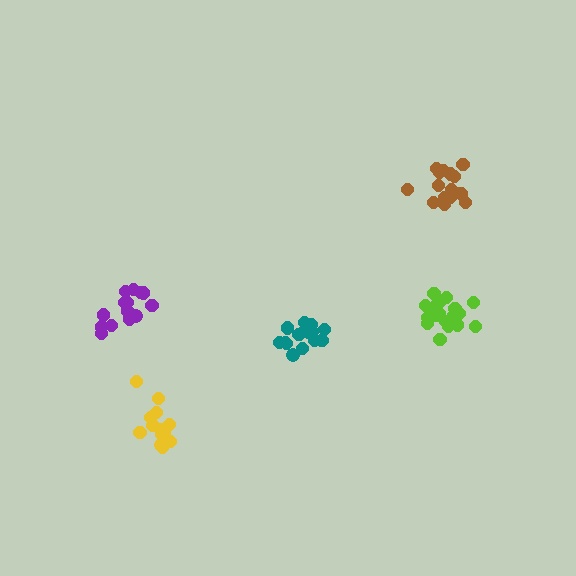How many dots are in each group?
Group 1: 15 dots, Group 2: 14 dots, Group 3: 18 dots, Group 4: 20 dots, Group 5: 16 dots (83 total).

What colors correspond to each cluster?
The clusters are colored: purple, yellow, teal, lime, brown.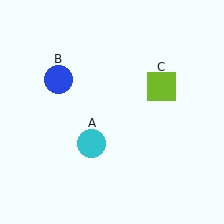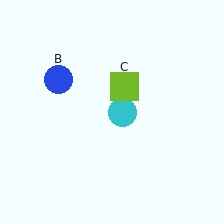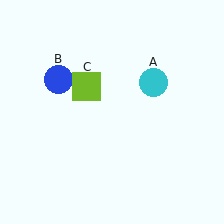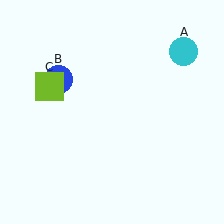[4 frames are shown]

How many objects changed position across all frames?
2 objects changed position: cyan circle (object A), lime square (object C).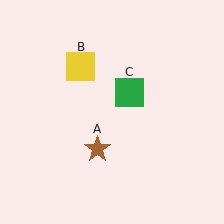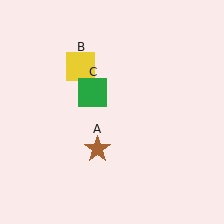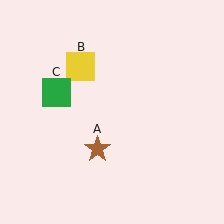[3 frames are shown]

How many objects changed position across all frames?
1 object changed position: green square (object C).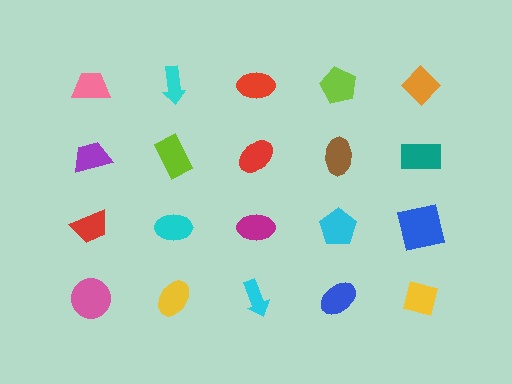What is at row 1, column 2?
A cyan arrow.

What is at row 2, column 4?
A brown ellipse.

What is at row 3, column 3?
A magenta ellipse.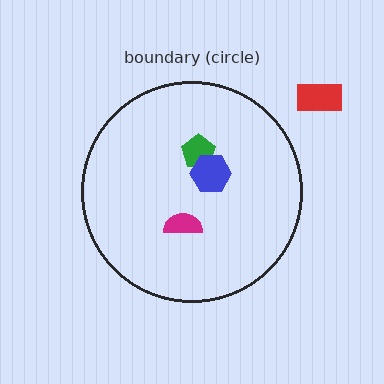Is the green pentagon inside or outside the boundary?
Inside.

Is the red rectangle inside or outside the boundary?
Outside.